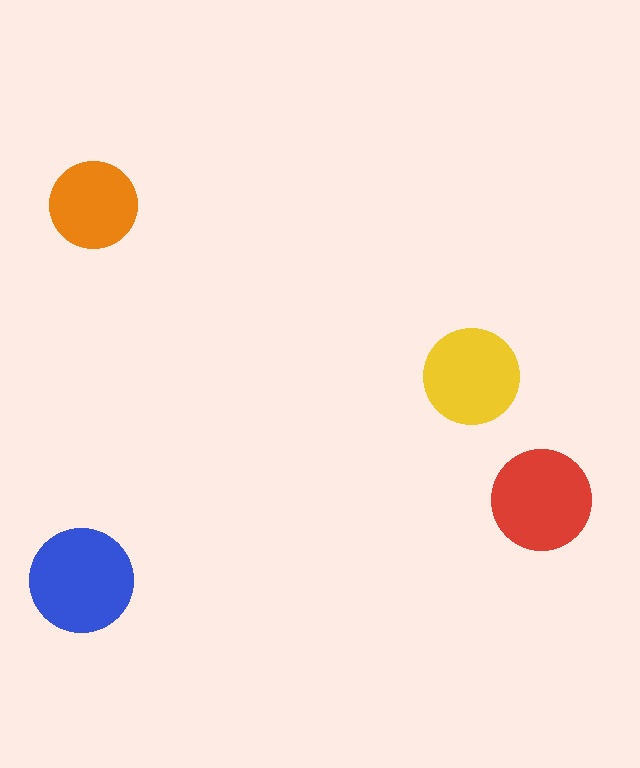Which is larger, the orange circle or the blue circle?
The blue one.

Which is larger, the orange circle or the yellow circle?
The yellow one.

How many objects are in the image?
There are 4 objects in the image.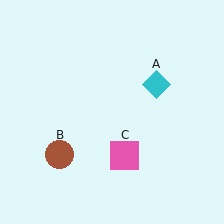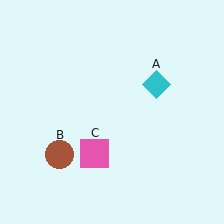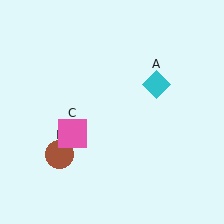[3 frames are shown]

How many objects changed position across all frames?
1 object changed position: pink square (object C).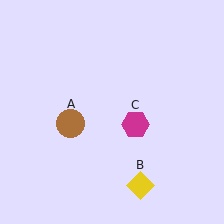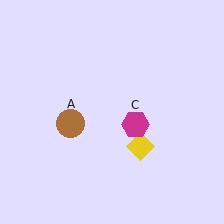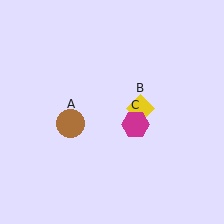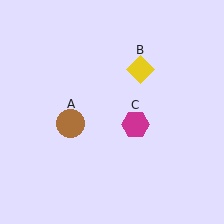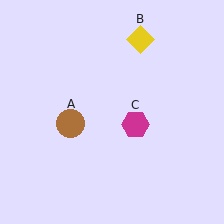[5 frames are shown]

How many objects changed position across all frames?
1 object changed position: yellow diamond (object B).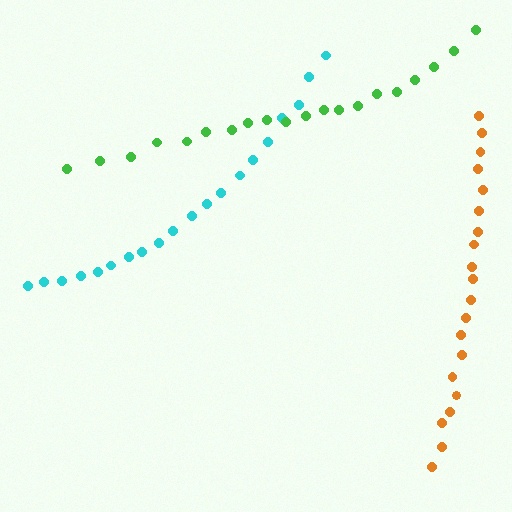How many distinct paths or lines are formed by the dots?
There are 3 distinct paths.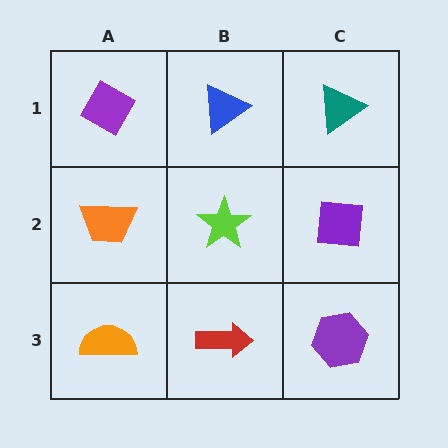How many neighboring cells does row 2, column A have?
3.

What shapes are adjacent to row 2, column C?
A teal triangle (row 1, column C), a purple hexagon (row 3, column C), a lime star (row 2, column B).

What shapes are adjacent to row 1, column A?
An orange trapezoid (row 2, column A), a blue triangle (row 1, column B).